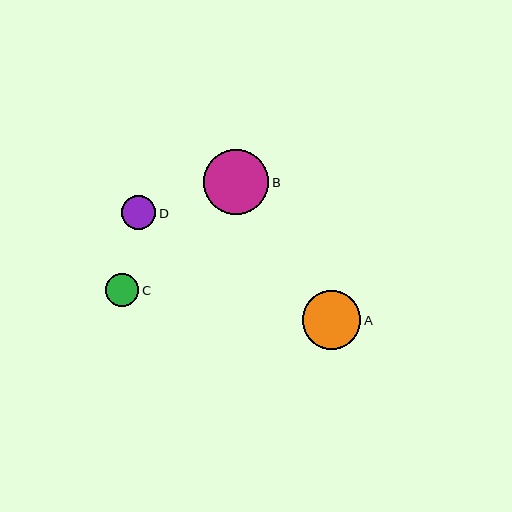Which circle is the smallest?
Circle C is the smallest with a size of approximately 33 pixels.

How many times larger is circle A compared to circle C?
Circle A is approximately 1.8 times the size of circle C.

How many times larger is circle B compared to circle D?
Circle B is approximately 1.9 times the size of circle D.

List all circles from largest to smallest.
From largest to smallest: B, A, D, C.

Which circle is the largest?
Circle B is the largest with a size of approximately 66 pixels.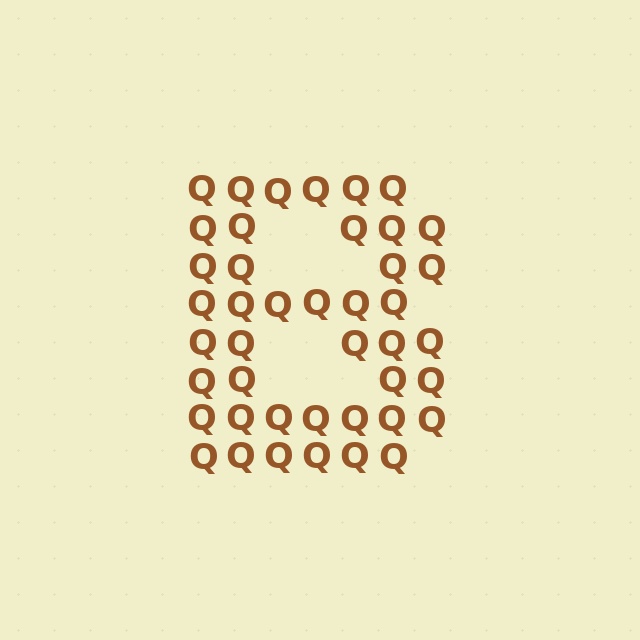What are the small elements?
The small elements are letter Q's.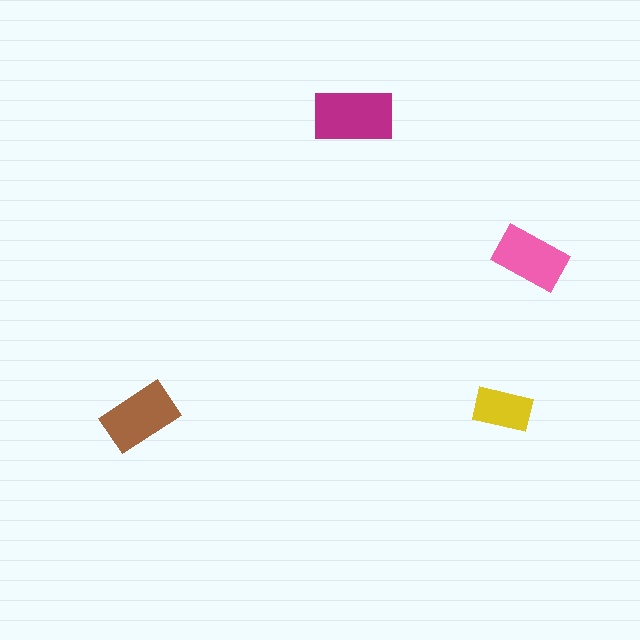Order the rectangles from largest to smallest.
the magenta one, the brown one, the pink one, the yellow one.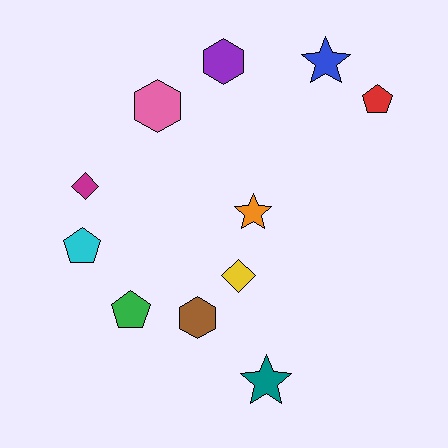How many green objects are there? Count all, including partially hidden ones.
There is 1 green object.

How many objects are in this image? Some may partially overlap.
There are 11 objects.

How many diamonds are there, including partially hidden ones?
There are 2 diamonds.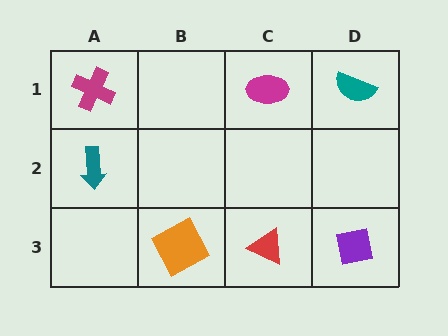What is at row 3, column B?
An orange square.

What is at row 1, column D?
A teal semicircle.